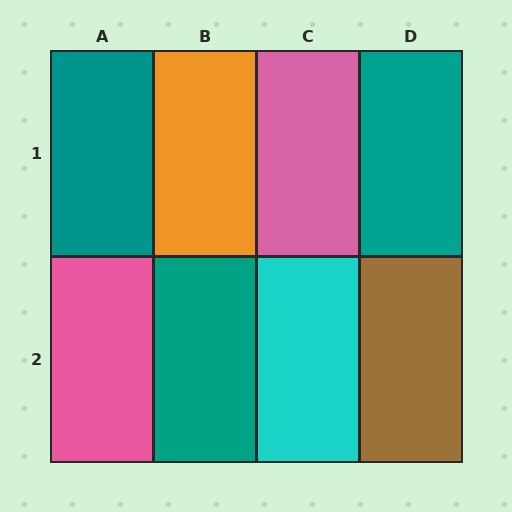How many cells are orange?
1 cell is orange.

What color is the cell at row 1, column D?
Teal.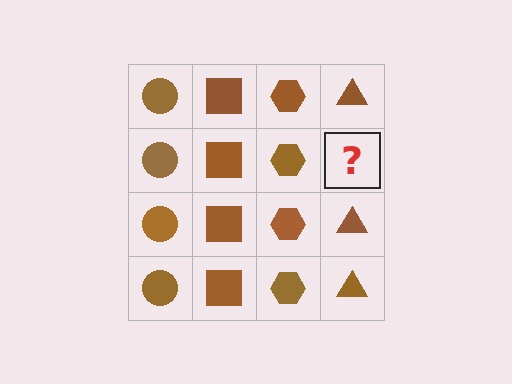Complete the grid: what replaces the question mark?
The question mark should be replaced with a brown triangle.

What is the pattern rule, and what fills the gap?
The rule is that each column has a consistent shape. The gap should be filled with a brown triangle.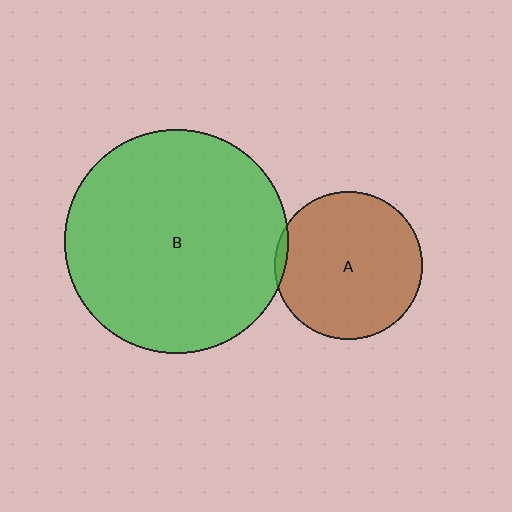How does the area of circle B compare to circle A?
Approximately 2.3 times.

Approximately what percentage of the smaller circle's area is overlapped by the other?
Approximately 5%.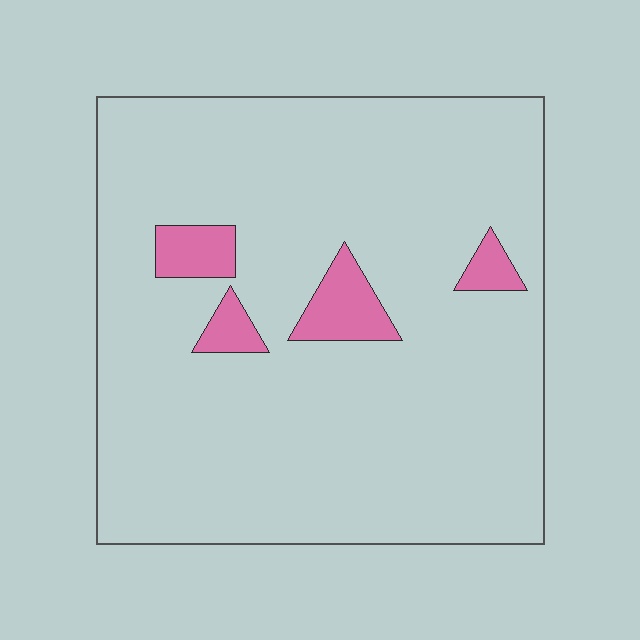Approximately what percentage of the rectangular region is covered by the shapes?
Approximately 10%.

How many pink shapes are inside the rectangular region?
4.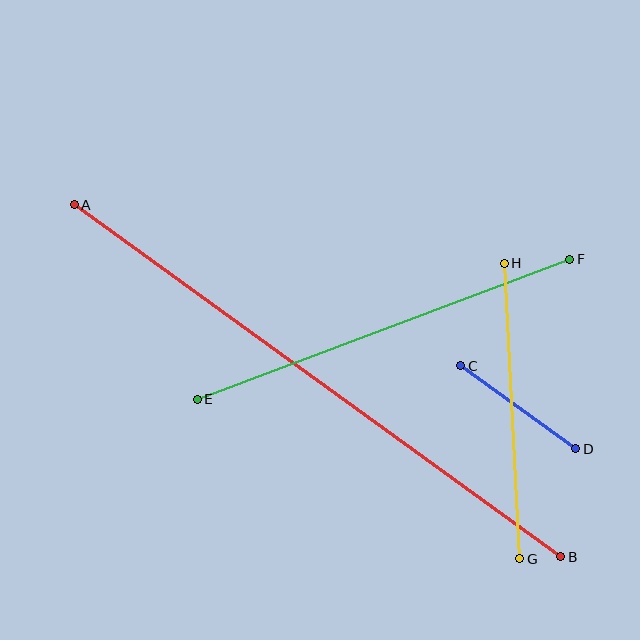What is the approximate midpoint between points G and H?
The midpoint is at approximately (512, 411) pixels.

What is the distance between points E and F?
The distance is approximately 398 pixels.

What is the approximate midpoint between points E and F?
The midpoint is at approximately (383, 329) pixels.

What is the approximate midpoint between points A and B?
The midpoint is at approximately (317, 381) pixels.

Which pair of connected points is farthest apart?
Points A and B are farthest apart.